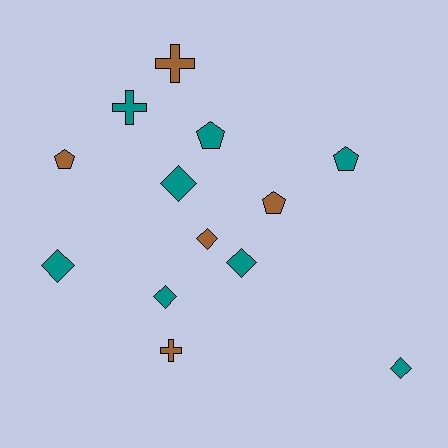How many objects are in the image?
There are 13 objects.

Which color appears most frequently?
Teal, with 8 objects.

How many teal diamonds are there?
There are 5 teal diamonds.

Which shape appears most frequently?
Diamond, with 6 objects.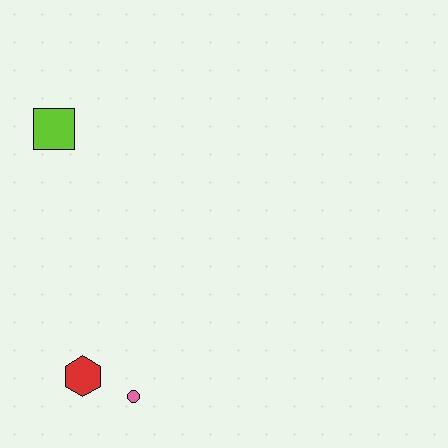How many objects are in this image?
There are 3 objects.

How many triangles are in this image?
There are no triangles.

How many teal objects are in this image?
There are no teal objects.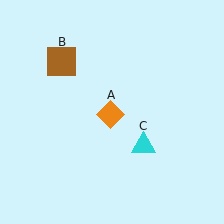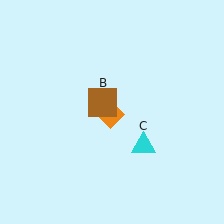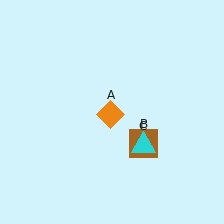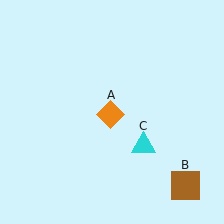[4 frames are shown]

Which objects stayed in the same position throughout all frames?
Orange diamond (object A) and cyan triangle (object C) remained stationary.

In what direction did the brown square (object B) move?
The brown square (object B) moved down and to the right.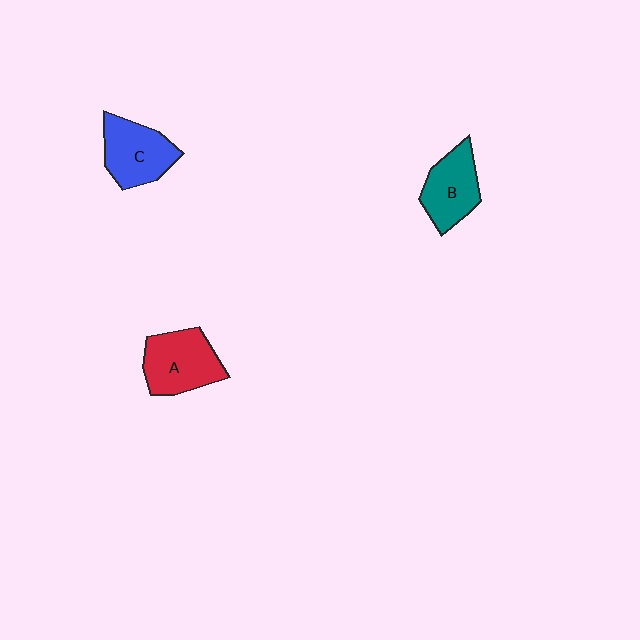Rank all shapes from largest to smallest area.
From largest to smallest: A (red), C (blue), B (teal).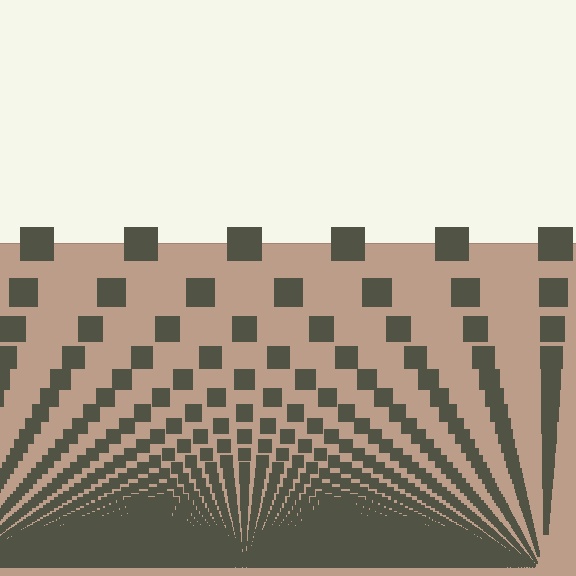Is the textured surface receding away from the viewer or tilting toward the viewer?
The surface appears to tilt toward the viewer. Texture elements get larger and sparser toward the top.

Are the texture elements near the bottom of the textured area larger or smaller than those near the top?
Smaller. The gradient is inverted — elements near the bottom are smaller and denser.